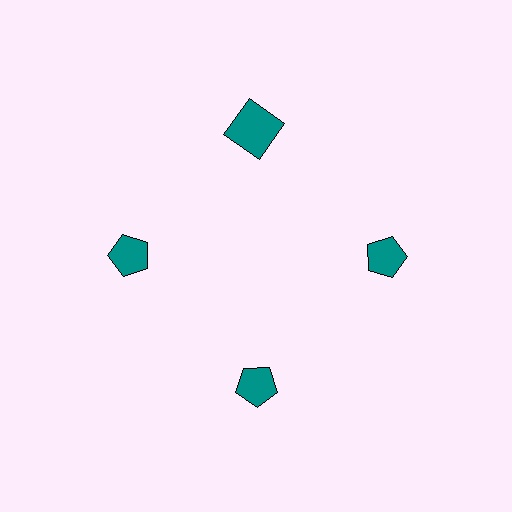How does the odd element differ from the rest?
It has a different shape: square instead of pentagon.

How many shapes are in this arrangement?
There are 4 shapes arranged in a ring pattern.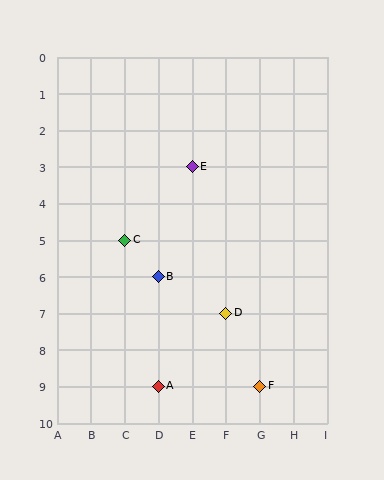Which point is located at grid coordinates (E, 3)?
Point E is at (E, 3).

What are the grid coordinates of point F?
Point F is at grid coordinates (G, 9).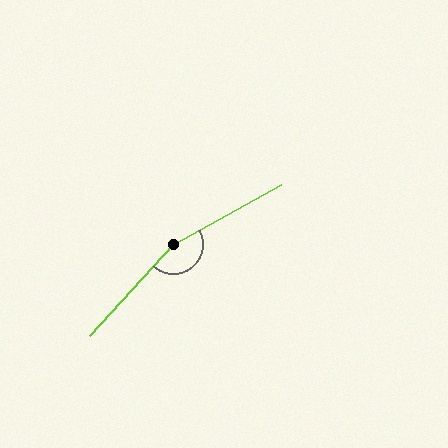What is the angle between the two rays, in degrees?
Approximately 162 degrees.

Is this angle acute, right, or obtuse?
It is obtuse.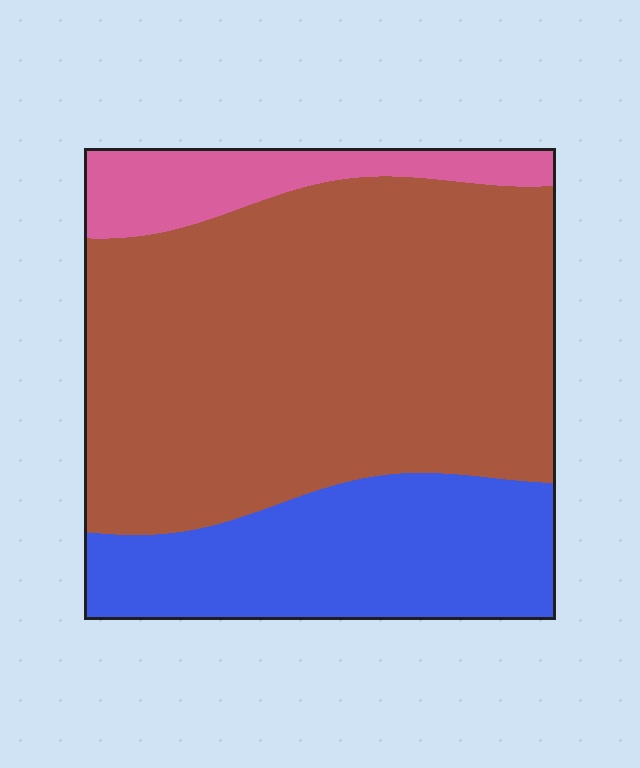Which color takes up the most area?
Brown, at roughly 65%.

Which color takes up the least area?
Pink, at roughly 10%.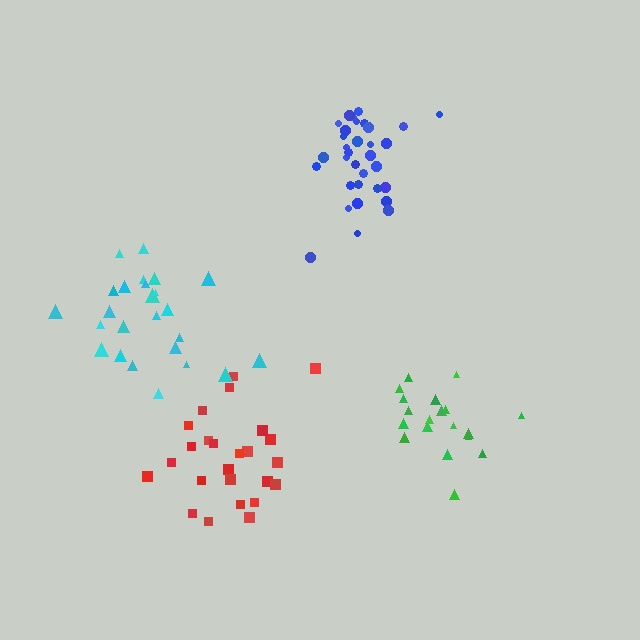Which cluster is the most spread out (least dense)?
Cyan.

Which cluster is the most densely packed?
Blue.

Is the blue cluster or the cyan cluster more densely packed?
Blue.